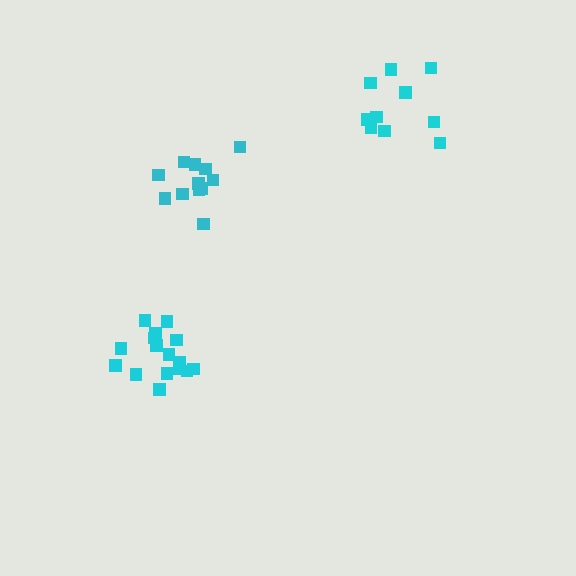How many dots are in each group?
Group 1: 16 dots, Group 2: 12 dots, Group 3: 10 dots (38 total).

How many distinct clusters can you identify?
There are 3 distinct clusters.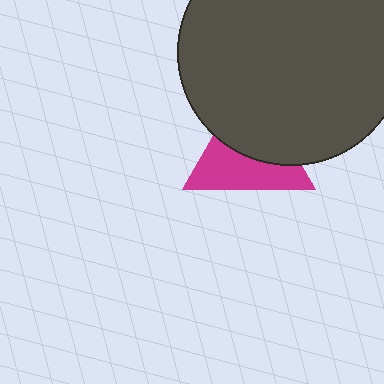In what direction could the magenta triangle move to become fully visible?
The magenta triangle could move down. That would shift it out from behind the dark gray circle entirely.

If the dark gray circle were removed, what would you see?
You would see the complete magenta triangle.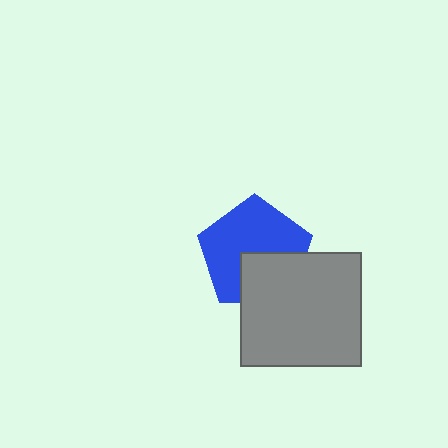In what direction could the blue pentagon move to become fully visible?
The blue pentagon could move up. That would shift it out from behind the gray rectangle entirely.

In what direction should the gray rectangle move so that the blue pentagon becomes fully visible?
The gray rectangle should move down. That is the shortest direction to clear the overlap and leave the blue pentagon fully visible.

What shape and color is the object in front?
The object in front is a gray rectangle.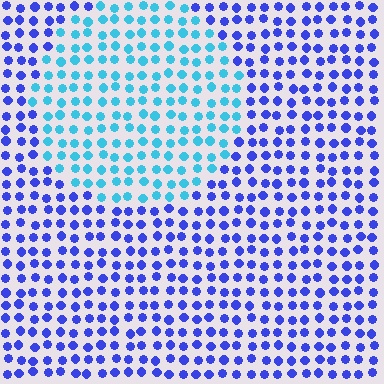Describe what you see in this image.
The image is filled with small blue elements in a uniform arrangement. A circle-shaped region is visible where the elements are tinted to a slightly different hue, forming a subtle color boundary.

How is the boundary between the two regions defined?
The boundary is defined purely by a slight shift in hue (about 46 degrees). Spacing, size, and orientation are identical on both sides.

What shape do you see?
I see a circle.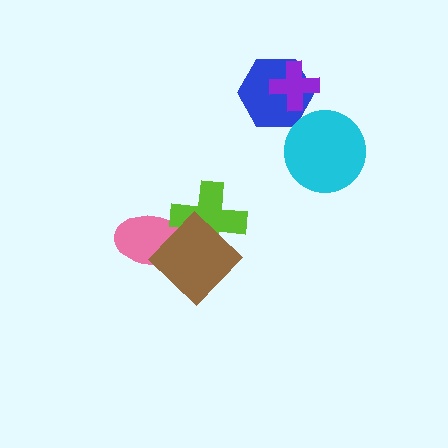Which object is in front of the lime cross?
The brown diamond is in front of the lime cross.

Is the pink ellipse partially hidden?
Yes, it is partially covered by another shape.